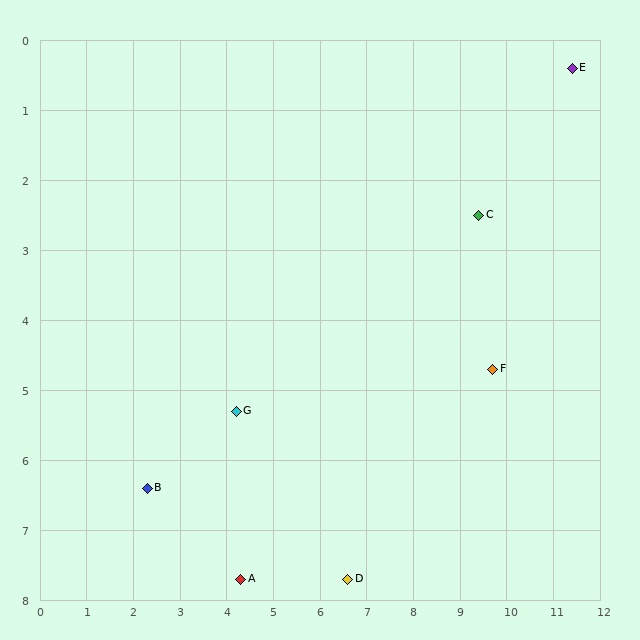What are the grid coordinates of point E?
Point E is at approximately (11.4, 0.4).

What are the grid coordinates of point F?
Point F is at approximately (9.7, 4.7).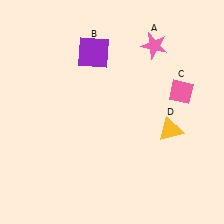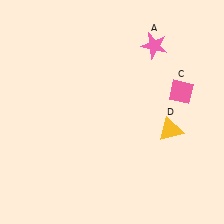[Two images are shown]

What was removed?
The purple square (B) was removed in Image 2.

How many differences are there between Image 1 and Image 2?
There is 1 difference between the two images.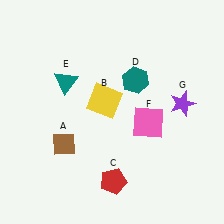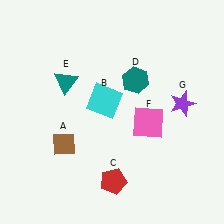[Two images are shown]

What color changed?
The square (B) changed from yellow in Image 1 to cyan in Image 2.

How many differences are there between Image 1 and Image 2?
There is 1 difference between the two images.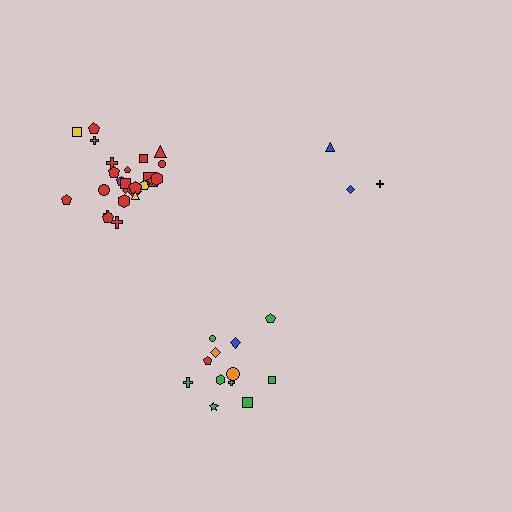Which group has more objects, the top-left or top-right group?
The top-left group.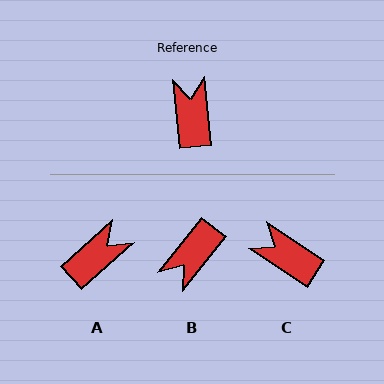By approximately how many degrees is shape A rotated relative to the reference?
Approximately 54 degrees clockwise.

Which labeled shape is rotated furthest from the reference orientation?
B, about 136 degrees away.